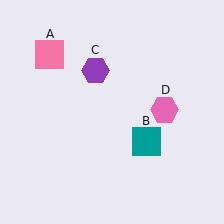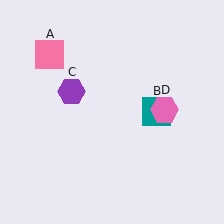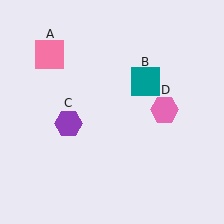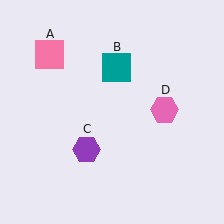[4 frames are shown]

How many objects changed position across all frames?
2 objects changed position: teal square (object B), purple hexagon (object C).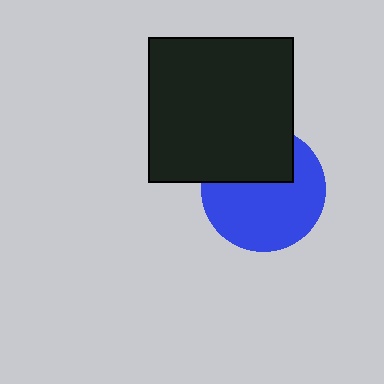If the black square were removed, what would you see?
You would see the complete blue circle.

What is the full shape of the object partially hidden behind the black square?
The partially hidden object is a blue circle.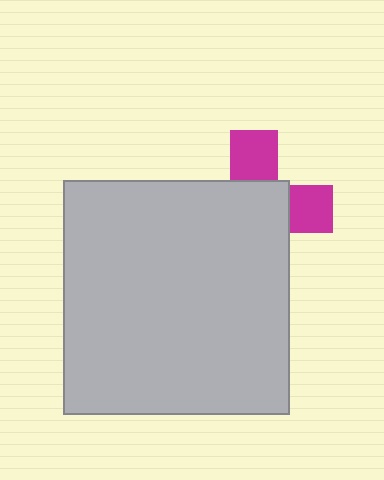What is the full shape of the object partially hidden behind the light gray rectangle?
The partially hidden object is a magenta cross.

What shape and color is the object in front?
The object in front is a light gray rectangle.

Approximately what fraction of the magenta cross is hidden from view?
Roughly 65% of the magenta cross is hidden behind the light gray rectangle.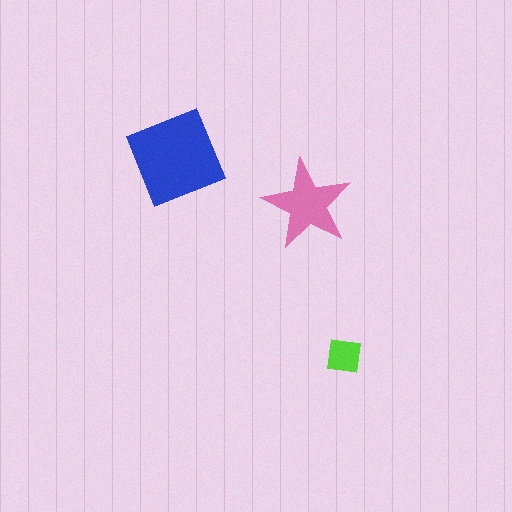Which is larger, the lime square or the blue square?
The blue square.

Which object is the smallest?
The lime square.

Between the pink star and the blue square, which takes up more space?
The blue square.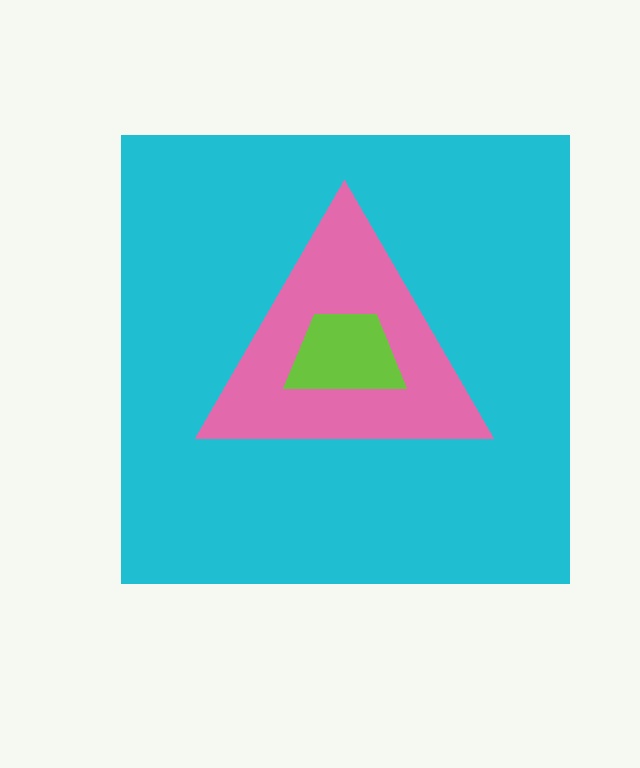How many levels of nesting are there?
3.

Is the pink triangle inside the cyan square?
Yes.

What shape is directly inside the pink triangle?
The lime trapezoid.